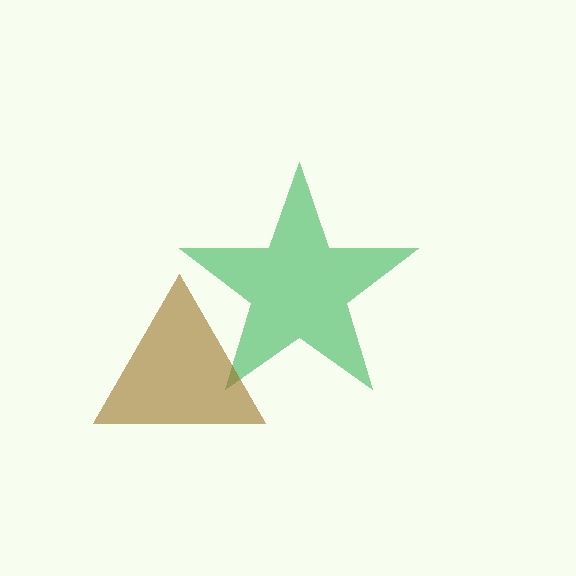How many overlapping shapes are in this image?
There are 2 overlapping shapes in the image.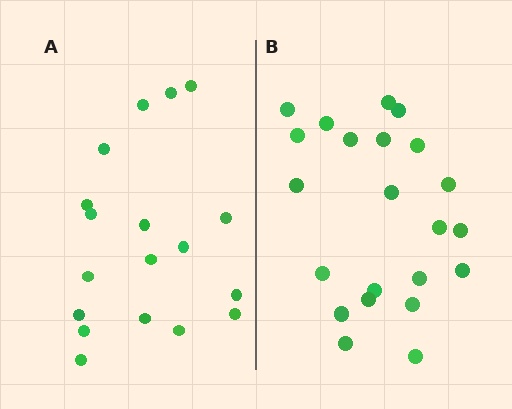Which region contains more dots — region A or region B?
Region B (the right region) has more dots.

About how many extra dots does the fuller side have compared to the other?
Region B has about 4 more dots than region A.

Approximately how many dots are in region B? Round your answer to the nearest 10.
About 20 dots. (The exact count is 22, which rounds to 20.)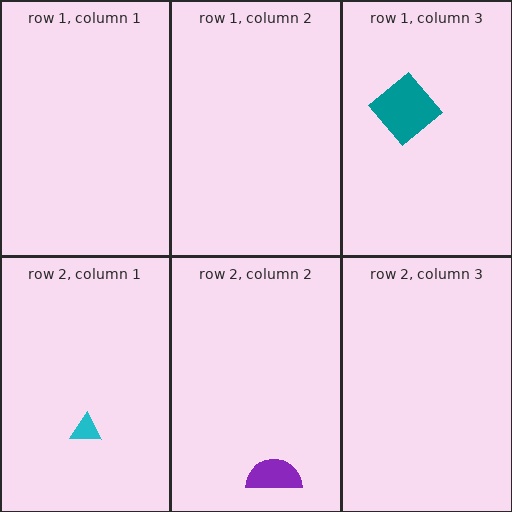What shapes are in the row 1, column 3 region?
The teal diamond.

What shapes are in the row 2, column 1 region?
The cyan triangle.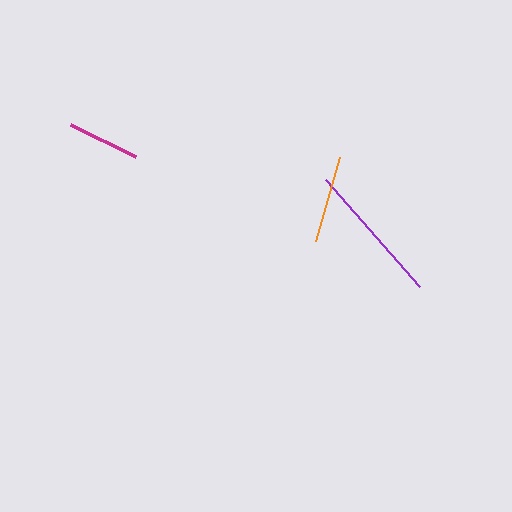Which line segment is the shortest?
The magenta line is the shortest at approximately 72 pixels.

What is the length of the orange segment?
The orange segment is approximately 87 pixels long.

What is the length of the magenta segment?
The magenta segment is approximately 72 pixels long.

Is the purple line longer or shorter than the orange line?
The purple line is longer than the orange line.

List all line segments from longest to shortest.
From longest to shortest: purple, orange, magenta.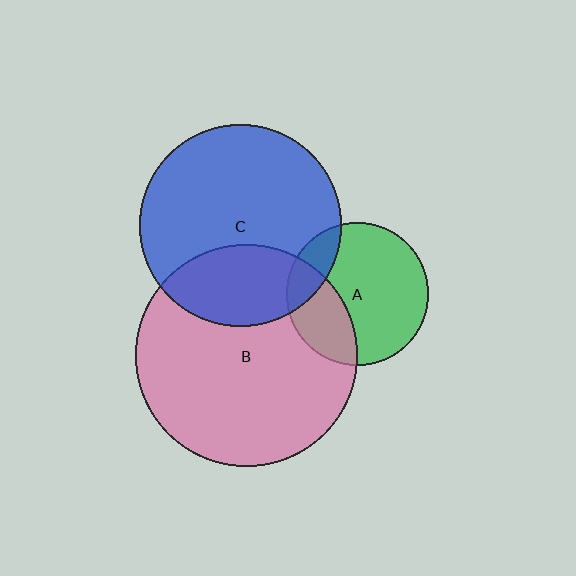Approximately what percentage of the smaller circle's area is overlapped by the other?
Approximately 30%.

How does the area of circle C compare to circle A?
Approximately 2.0 times.